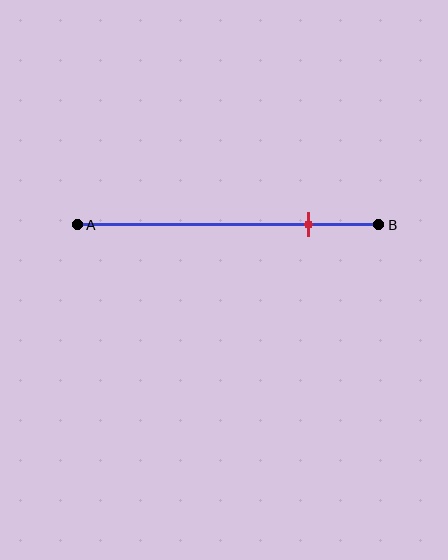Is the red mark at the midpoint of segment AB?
No, the mark is at about 75% from A, not at the 50% midpoint.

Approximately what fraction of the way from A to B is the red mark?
The red mark is approximately 75% of the way from A to B.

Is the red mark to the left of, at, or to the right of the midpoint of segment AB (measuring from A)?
The red mark is to the right of the midpoint of segment AB.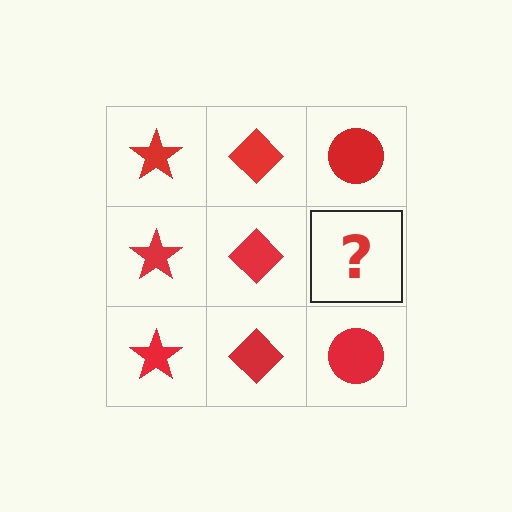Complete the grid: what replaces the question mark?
The question mark should be replaced with a red circle.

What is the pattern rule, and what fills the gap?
The rule is that each column has a consistent shape. The gap should be filled with a red circle.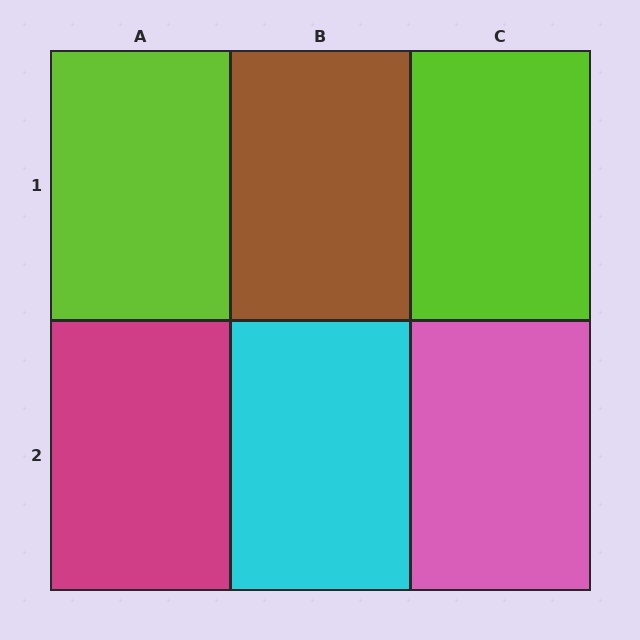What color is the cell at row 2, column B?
Cyan.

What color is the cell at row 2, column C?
Pink.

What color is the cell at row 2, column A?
Magenta.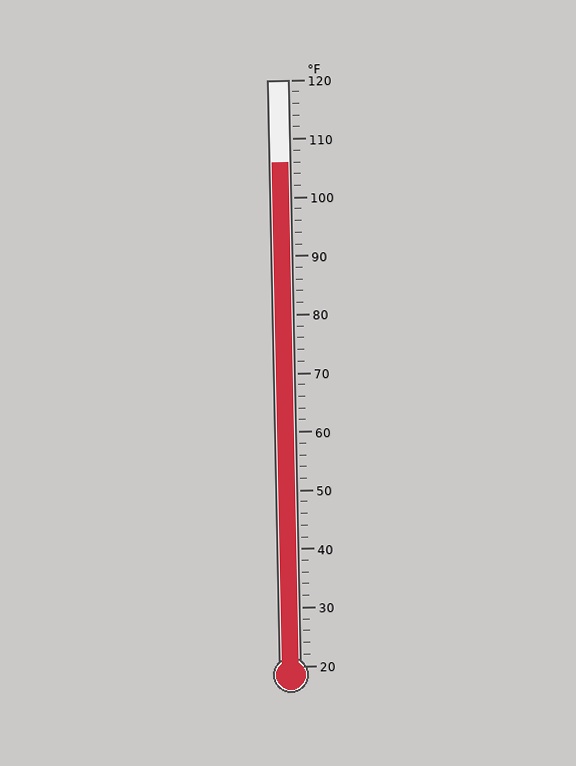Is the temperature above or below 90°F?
The temperature is above 90°F.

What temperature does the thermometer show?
The thermometer shows approximately 106°F.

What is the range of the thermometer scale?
The thermometer scale ranges from 20°F to 120°F.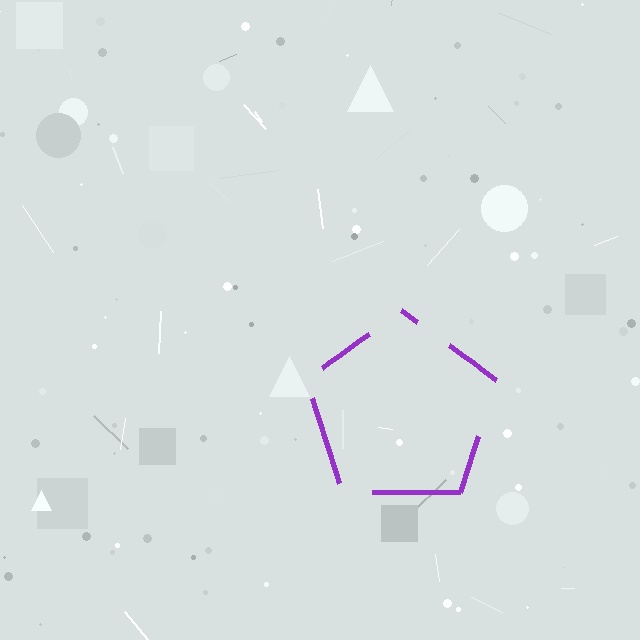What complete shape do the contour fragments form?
The contour fragments form a pentagon.